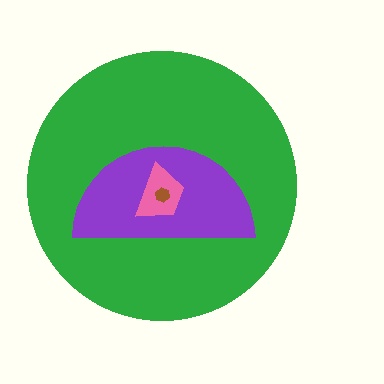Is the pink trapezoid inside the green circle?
Yes.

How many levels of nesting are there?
4.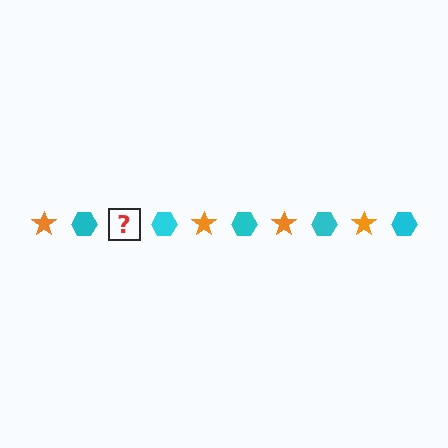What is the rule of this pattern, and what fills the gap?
The rule is that the pattern alternates between orange star and cyan hexagon. The gap should be filled with an orange star.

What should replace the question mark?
The question mark should be replaced with an orange star.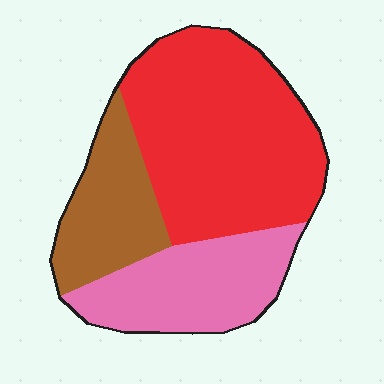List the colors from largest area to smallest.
From largest to smallest: red, pink, brown.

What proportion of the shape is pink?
Pink covers 27% of the shape.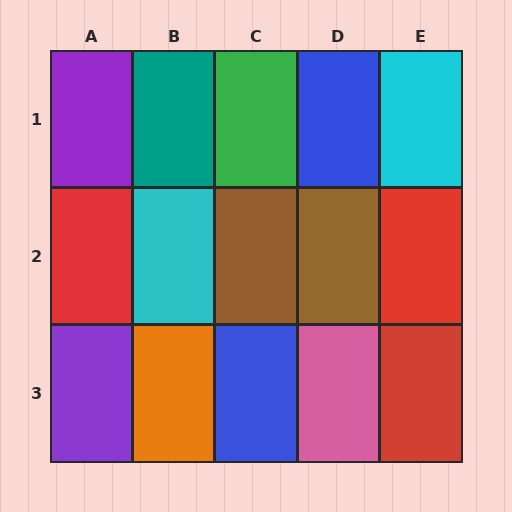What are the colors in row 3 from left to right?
Purple, orange, blue, pink, red.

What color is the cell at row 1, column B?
Teal.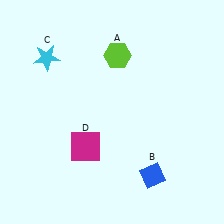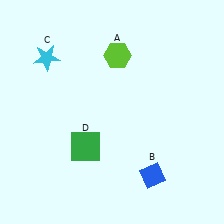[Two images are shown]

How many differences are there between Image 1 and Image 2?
There is 1 difference between the two images.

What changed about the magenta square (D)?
In Image 1, D is magenta. In Image 2, it changed to green.